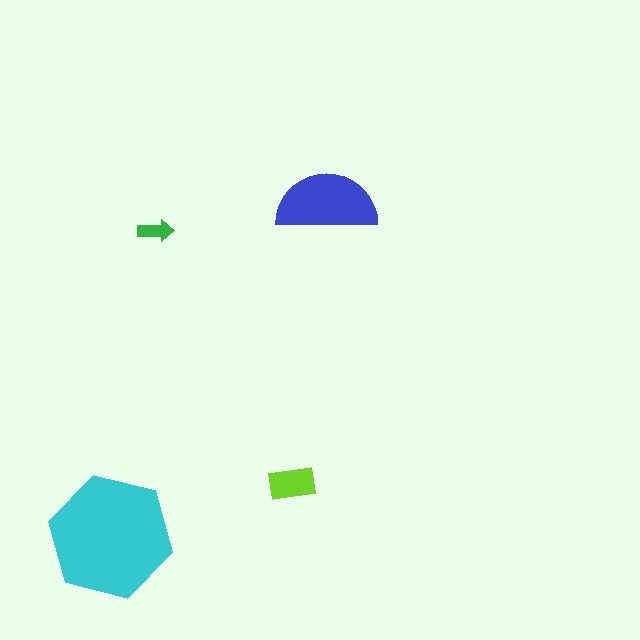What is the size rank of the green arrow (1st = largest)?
4th.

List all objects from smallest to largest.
The green arrow, the lime rectangle, the blue semicircle, the cyan hexagon.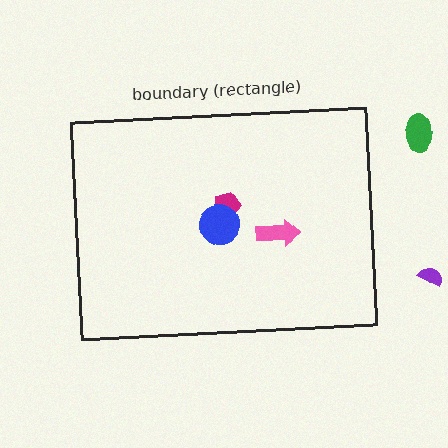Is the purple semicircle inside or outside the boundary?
Outside.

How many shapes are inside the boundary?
3 inside, 2 outside.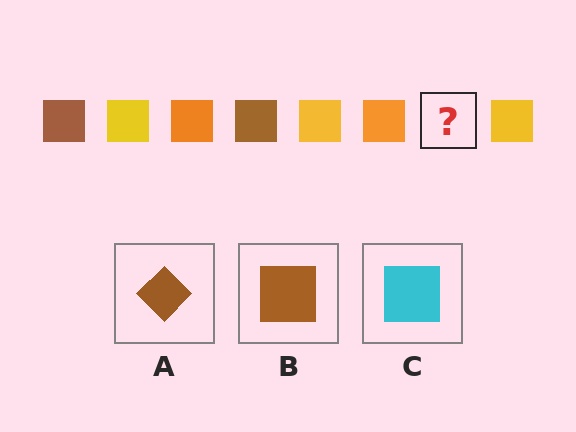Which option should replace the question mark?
Option B.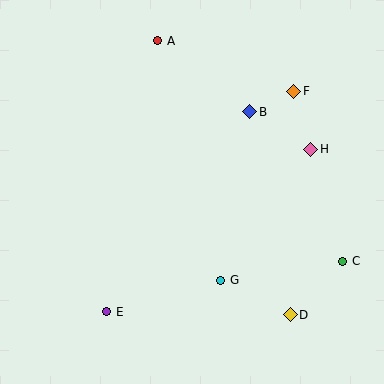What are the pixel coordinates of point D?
Point D is at (290, 315).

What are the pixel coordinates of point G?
Point G is at (221, 280).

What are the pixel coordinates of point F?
Point F is at (294, 91).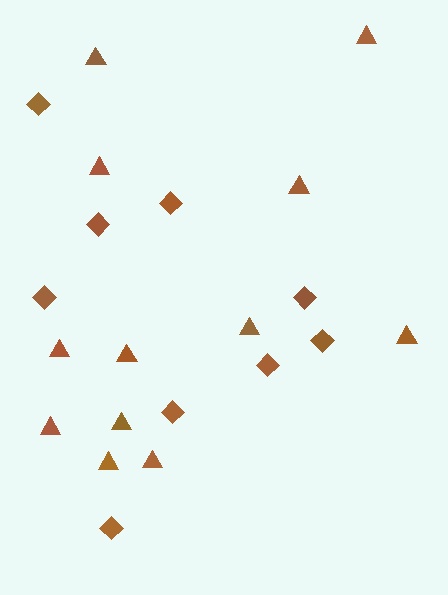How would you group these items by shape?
There are 2 groups: one group of triangles (12) and one group of diamonds (9).